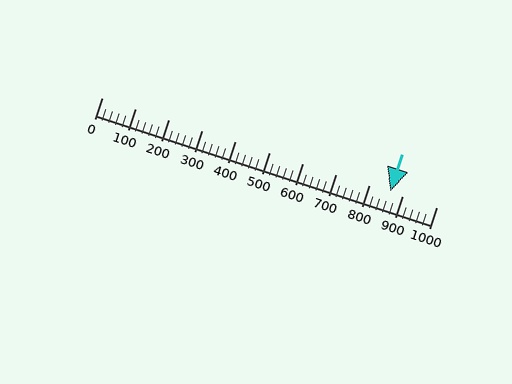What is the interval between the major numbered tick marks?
The major tick marks are spaced 100 units apart.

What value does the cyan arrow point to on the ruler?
The cyan arrow points to approximately 863.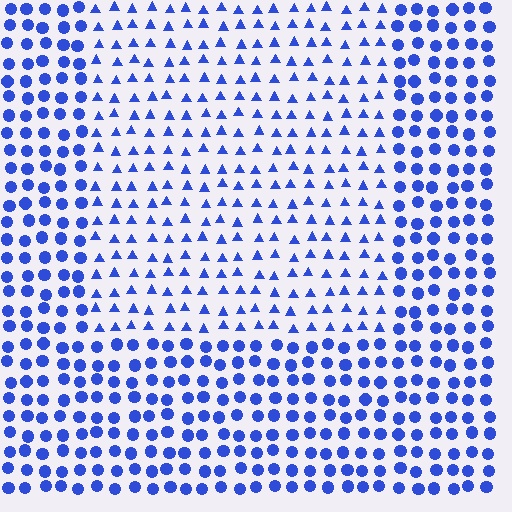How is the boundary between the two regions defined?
The boundary is defined by a change in element shape: triangles inside vs. circles outside. All elements share the same color and spacing.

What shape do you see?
I see a rectangle.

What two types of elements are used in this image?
The image uses triangles inside the rectangle region and circles outside it.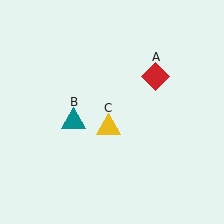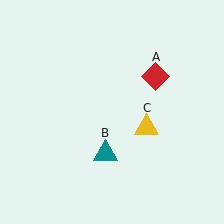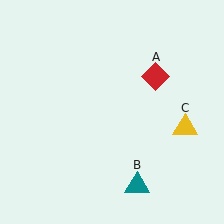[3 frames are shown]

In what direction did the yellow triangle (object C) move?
The yellow triangle (object C) moved right.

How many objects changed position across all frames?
2 objects changed position: teal triangle (object B), yellow triangle (object C).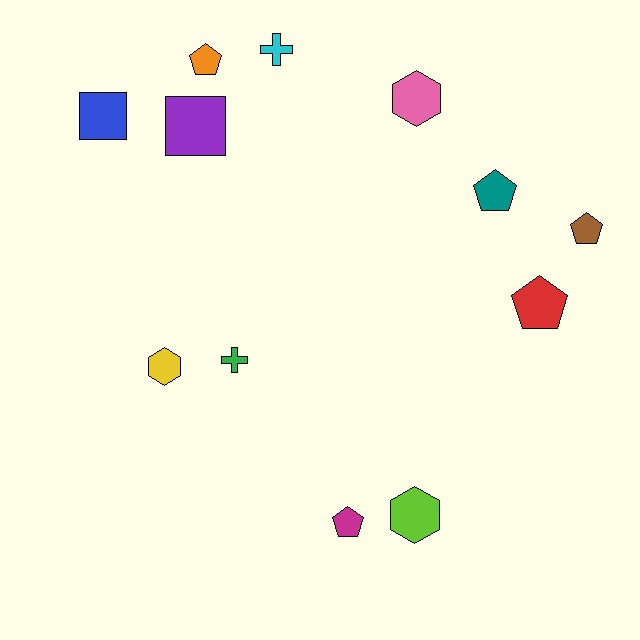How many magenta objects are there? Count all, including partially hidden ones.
There is 1 magenta object.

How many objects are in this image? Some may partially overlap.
There are 12 objects.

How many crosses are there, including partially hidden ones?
There are 2 crosses.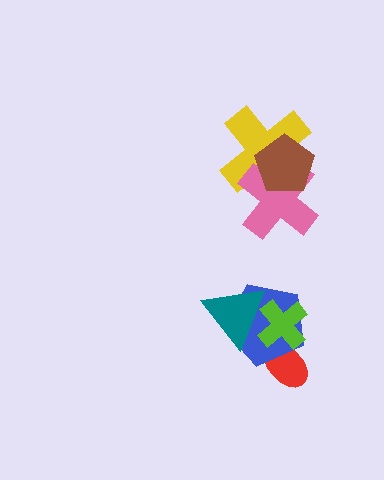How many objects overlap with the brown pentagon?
2 objects overlap with the brown pentagon.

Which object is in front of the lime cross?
The teal triangle is in front of the lime cross.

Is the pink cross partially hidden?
Yes, it is partially covered by another shape.